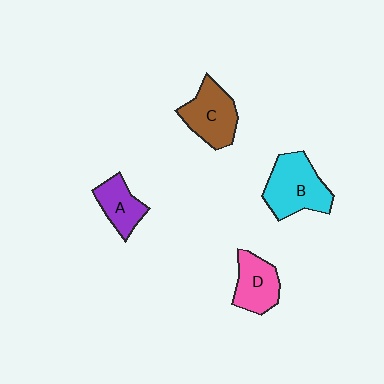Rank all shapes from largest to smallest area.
From largest to smallest: B (cyan), C (brown), D (pink), A (purple).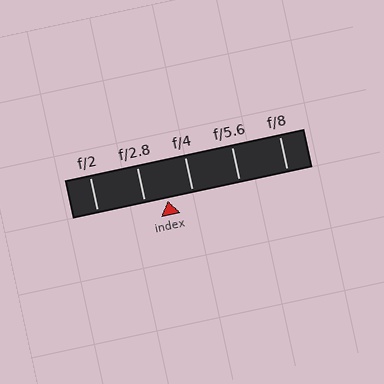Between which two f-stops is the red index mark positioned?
The index mark is between f/2.8 and f/4.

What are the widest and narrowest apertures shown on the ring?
The widest aperture shown is f/2 and the narrowest is f/8.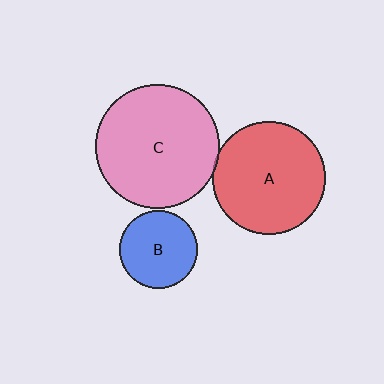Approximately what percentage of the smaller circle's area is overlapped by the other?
Approximately 5%.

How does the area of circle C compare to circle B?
Approximately 2.5 times.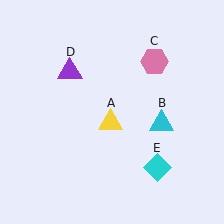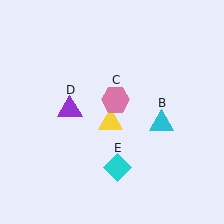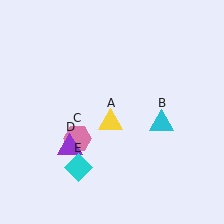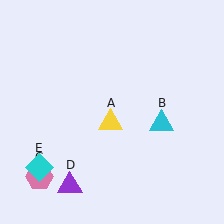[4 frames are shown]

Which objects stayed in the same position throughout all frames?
Yellow triangle (object A) and cyan triangle (object B) remained stationary.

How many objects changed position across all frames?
3 objects changed position: pink hexagon (object C), purple triangle (object D), cyan diamond (object E).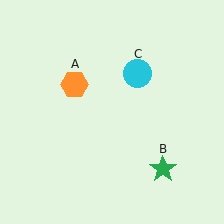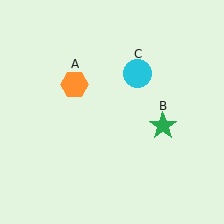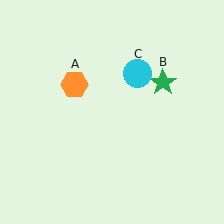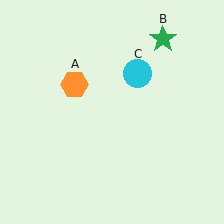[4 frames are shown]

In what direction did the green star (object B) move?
The green star (object B) moved up.